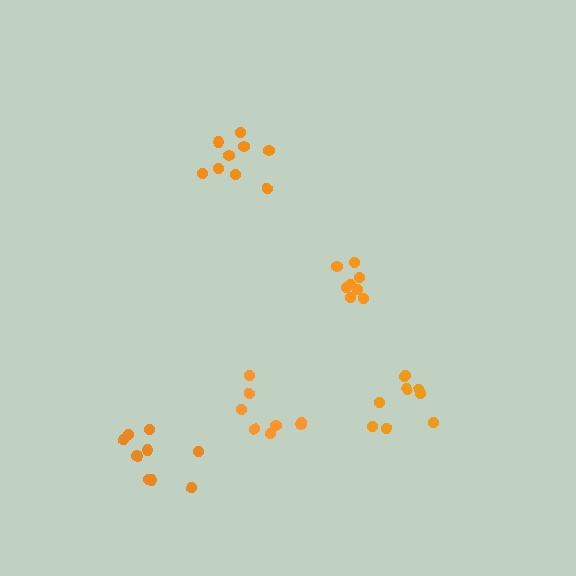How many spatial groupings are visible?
There are 5 spatial groupings.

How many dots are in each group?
Group 1: 9 dots, Group 2: 9 dots, Group 3: 9 dots, Group 4: 8 dots, Group 5: 8 dots (43 total).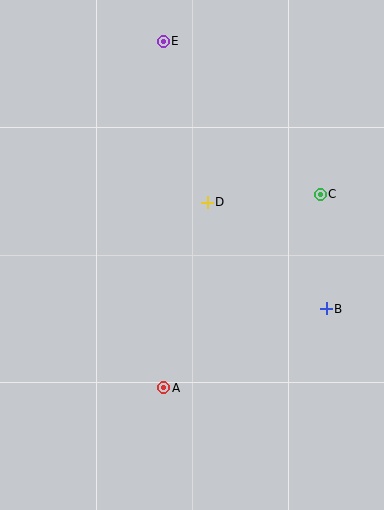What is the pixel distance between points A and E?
The distance between A and E is 346 pixels.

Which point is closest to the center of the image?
Point D at (207, 202) is closest to the center.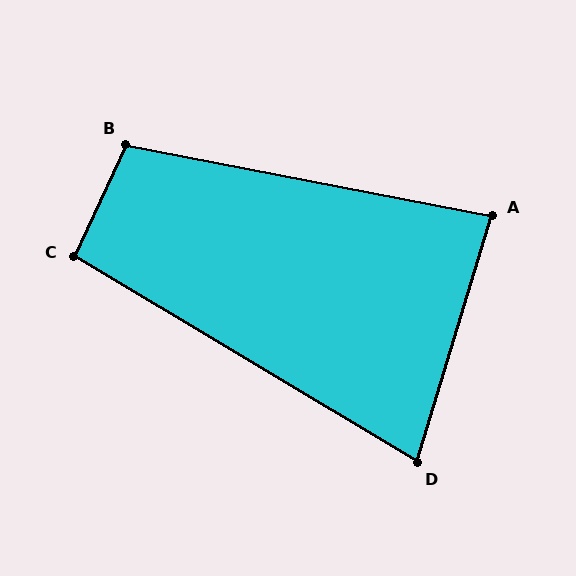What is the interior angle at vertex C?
Approximately 96 degrees (obtuse).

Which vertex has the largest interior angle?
B, at approximately 104 degrees.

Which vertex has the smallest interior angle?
D, at approximately 76 degrees.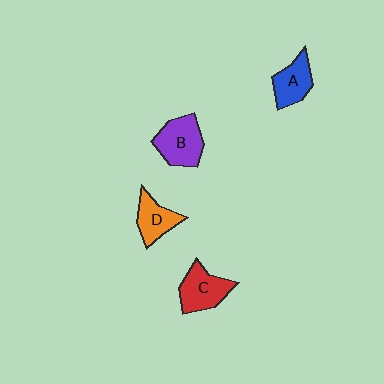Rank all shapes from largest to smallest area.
From largest to smallest: B (purple), C (red), A (blue), D (orange).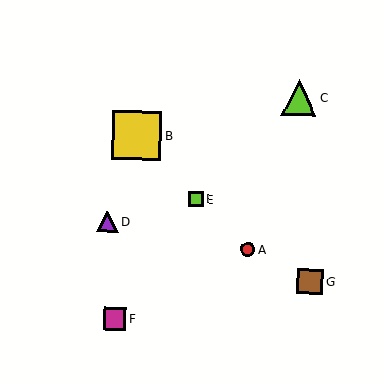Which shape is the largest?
The yellow square (labeled B) is the largest.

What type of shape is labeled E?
Shape E is a lime square.